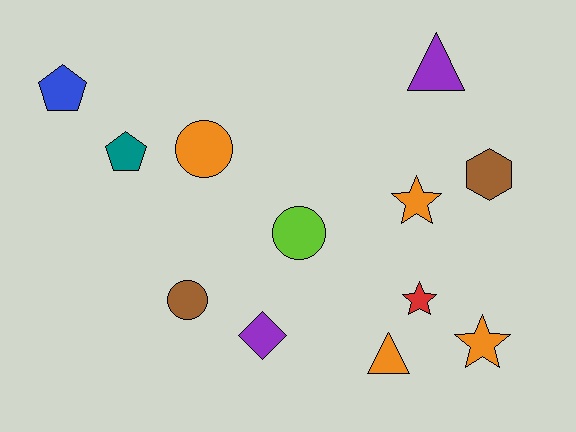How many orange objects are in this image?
There are 4 orange objects.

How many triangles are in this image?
There are 2 triangles.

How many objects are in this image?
There are 12 objects.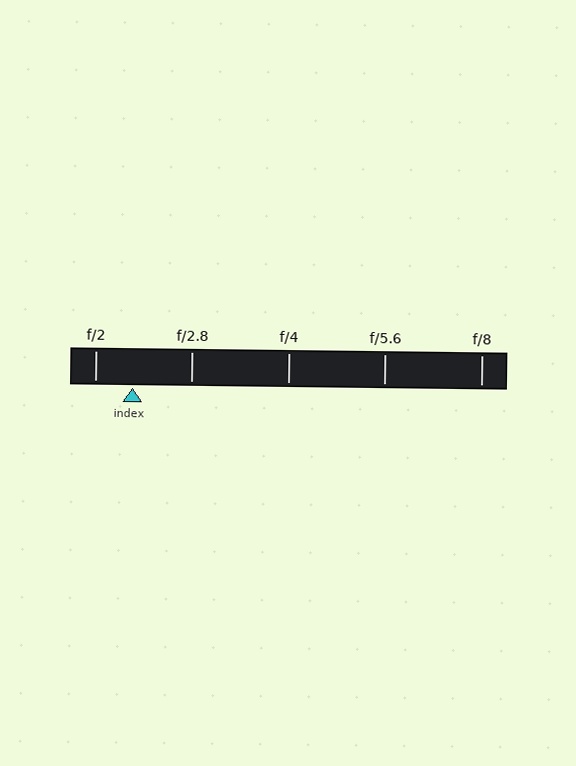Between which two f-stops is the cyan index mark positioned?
The index mark is between f/2 and f/2.8.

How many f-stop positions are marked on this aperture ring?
There are 5 f-stop positions marked.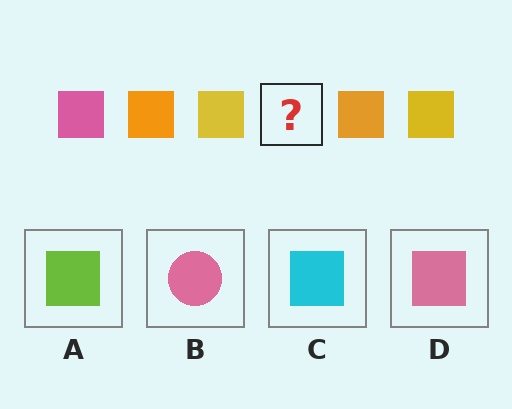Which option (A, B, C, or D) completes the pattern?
D.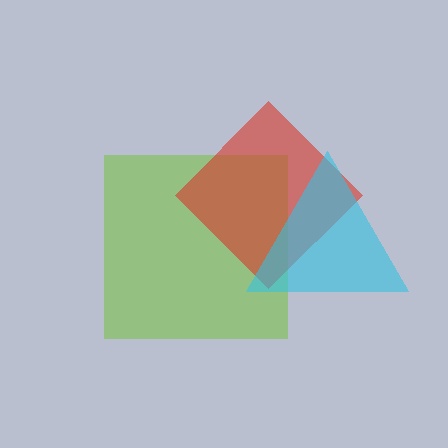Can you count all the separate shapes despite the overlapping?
Yes, there are 3 separate shapes.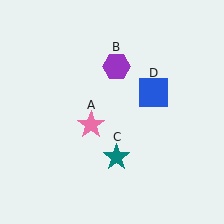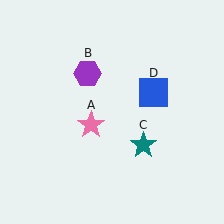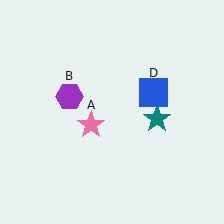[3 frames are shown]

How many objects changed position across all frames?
2 objects changed position: purple hexagon (object B), teal star (object C).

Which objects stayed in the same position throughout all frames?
Pink star (object A) and blue square (object D) remained stationary.